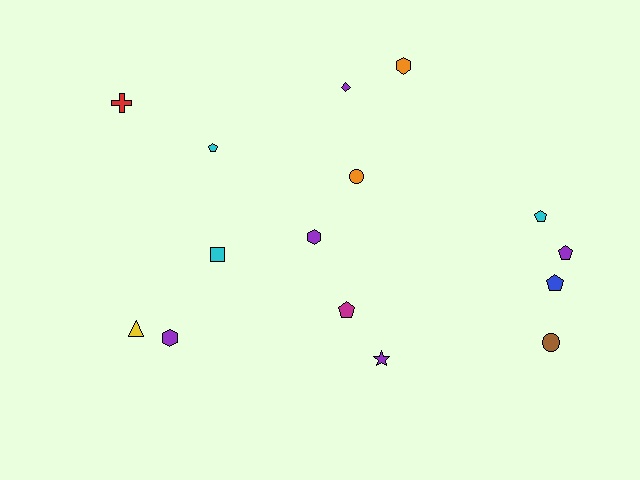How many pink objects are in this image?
There are no pink objects.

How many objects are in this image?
There are 15 objects.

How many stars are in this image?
There is 1 star.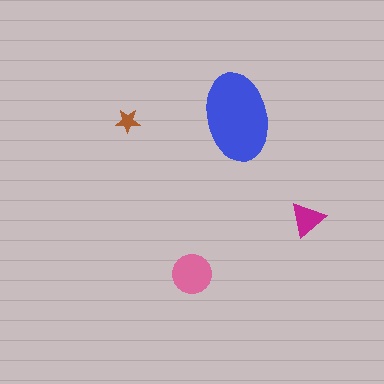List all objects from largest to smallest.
The blue ellipse, the pink circle, the magenta triangle, the brown star.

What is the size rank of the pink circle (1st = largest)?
2nd.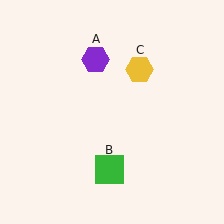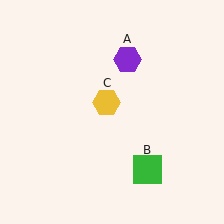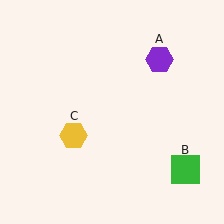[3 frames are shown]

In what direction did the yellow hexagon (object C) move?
The yellow hexagon (object C) moved down and to the left.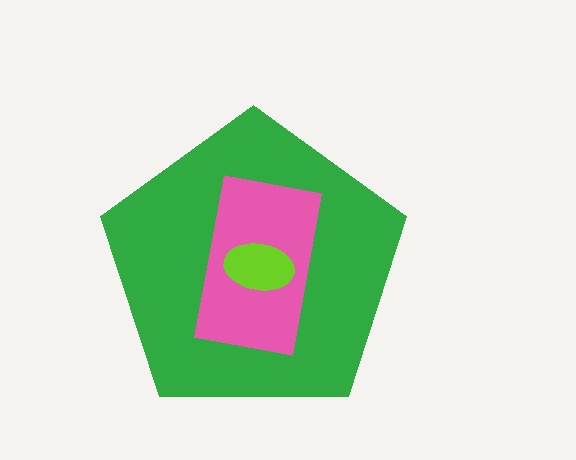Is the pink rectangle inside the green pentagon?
Yes.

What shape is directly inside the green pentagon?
The pink rectangle.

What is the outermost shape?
The green pentagon.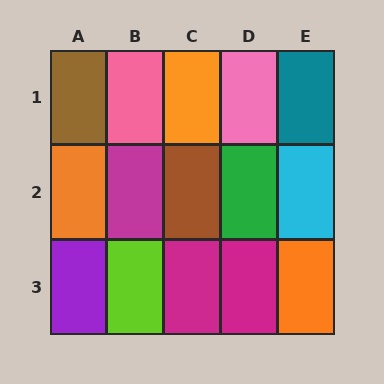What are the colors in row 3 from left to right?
Purple, lime, magenta, magenta, orange.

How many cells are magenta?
3 cells are magenta.